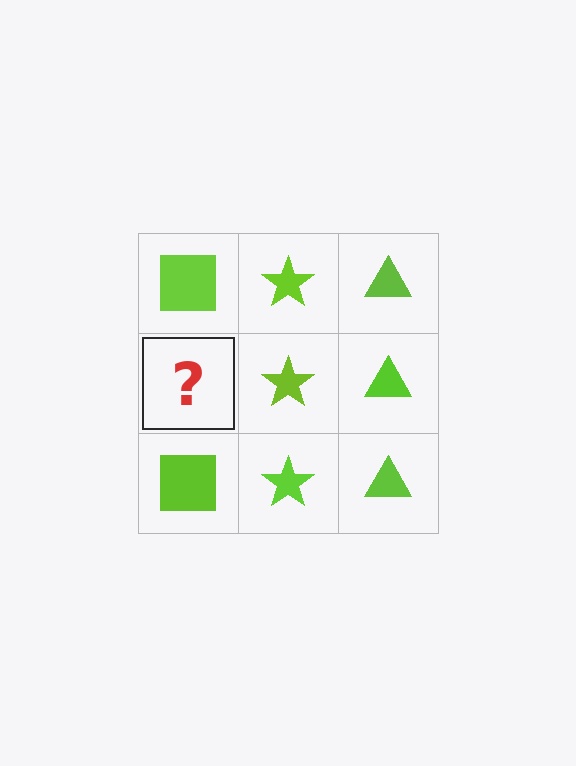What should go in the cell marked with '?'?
The missing cell should contain a lime square.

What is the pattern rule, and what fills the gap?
The rule is that each column has a consistent shape. The gap should be filled with a lime square.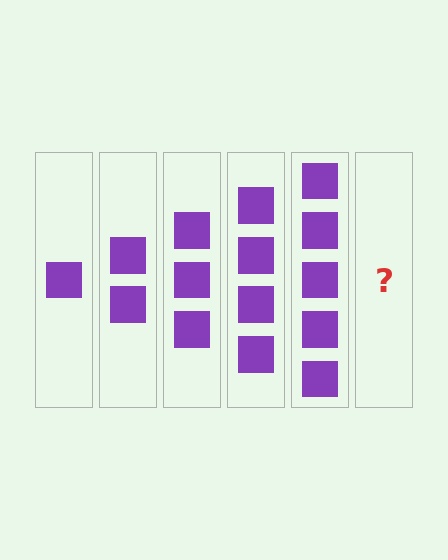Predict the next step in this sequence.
The next step is 6 squares.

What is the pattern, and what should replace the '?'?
The pattern is that each step adds one more square. The '?' should be 6 squares.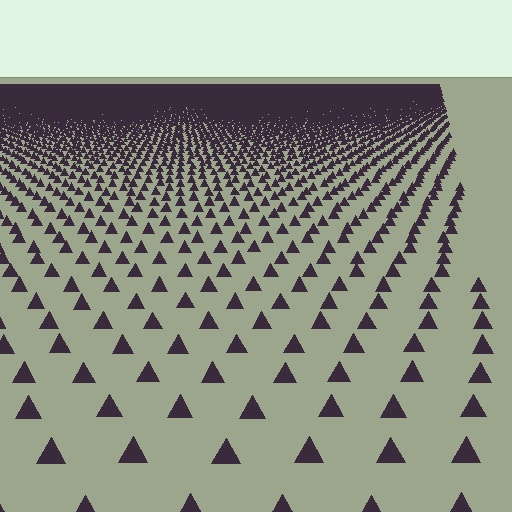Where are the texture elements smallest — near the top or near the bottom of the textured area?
Near the top.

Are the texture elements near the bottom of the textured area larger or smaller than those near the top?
Larger. Near the bottom, elements are closer to the viewer and appear at a bigger on-screen size.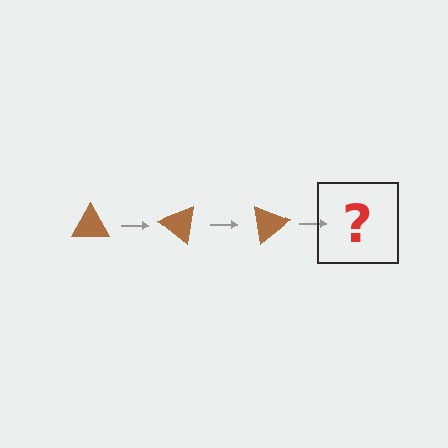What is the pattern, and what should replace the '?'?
The pattern is that the triangle rotates 40 degrees each step. The '?' should be a brown triangle rotated 120 degrees.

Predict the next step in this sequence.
The next step is a brown triangle rotated 120 degrees.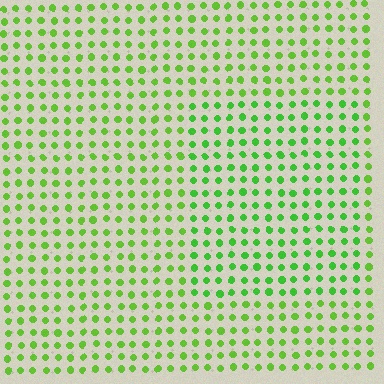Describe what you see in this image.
The image is filled with small lime elements in a uniform arrangement. A rectangle-shaped region is visible where the elements are tinted to a slightly different hue, forming a subtle color boundary.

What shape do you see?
I see a rectangle.